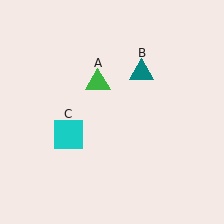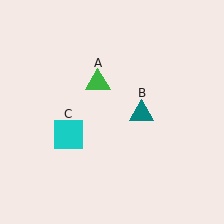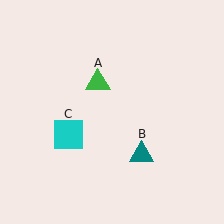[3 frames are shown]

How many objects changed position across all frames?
1 object changed position: teal triangle (object B).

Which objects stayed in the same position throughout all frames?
Green triangle (object A) and cyan square (object C) remained stationary.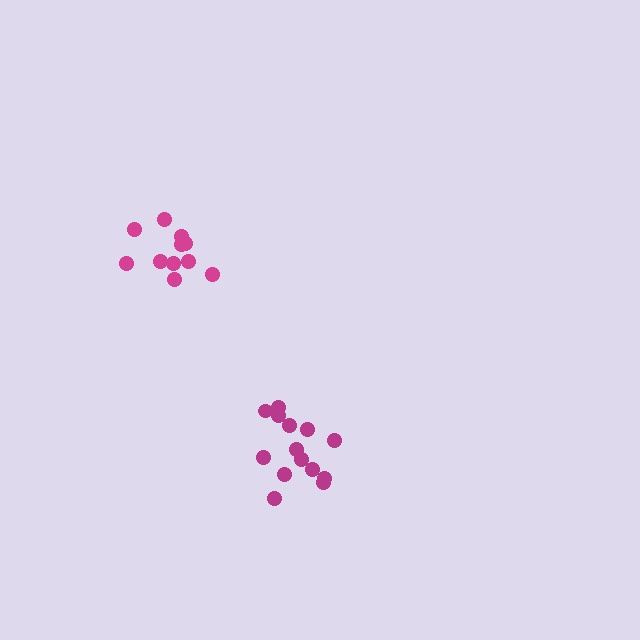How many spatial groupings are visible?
There are 2 spatial groupings.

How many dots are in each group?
Group 1: 14 dots, Group 2: 12 dots (26 total).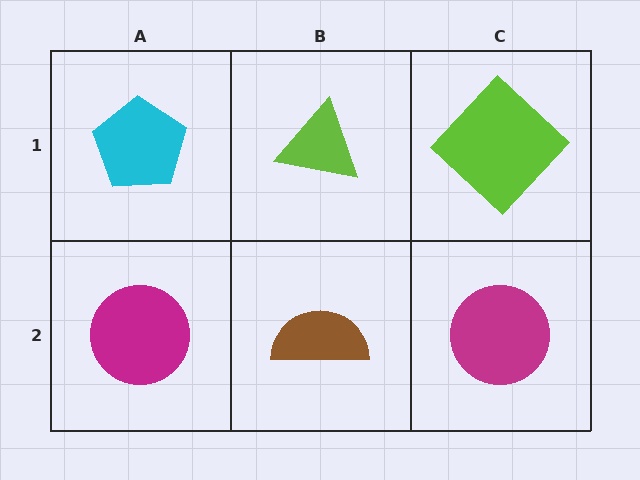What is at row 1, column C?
A lime diamond.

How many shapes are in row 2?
3 shapes.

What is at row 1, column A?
A cyan pentagon.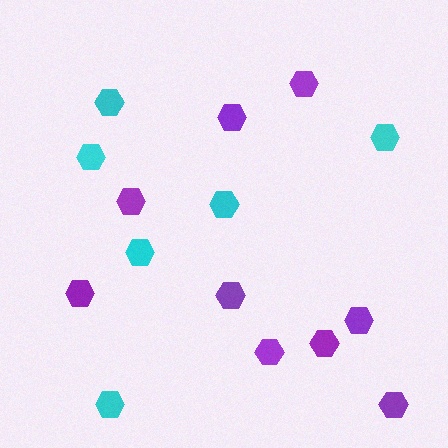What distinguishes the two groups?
There are 2 groups: one group of cyan hexagons (6) and one group of purple hexagons (9).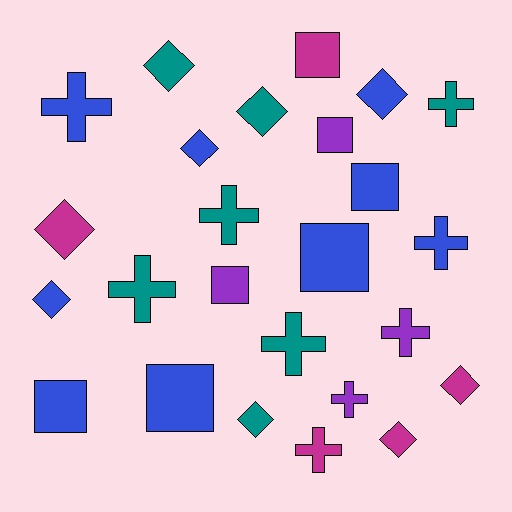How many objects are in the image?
There are 25 objects.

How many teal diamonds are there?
There are 3 teal diamonds.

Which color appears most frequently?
Blue, with 9 objects.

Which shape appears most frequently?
Cross, with 9 objects.